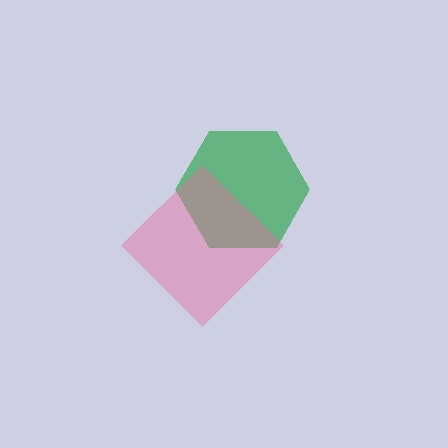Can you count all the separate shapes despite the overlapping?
Yes, there are 2 separate shapes.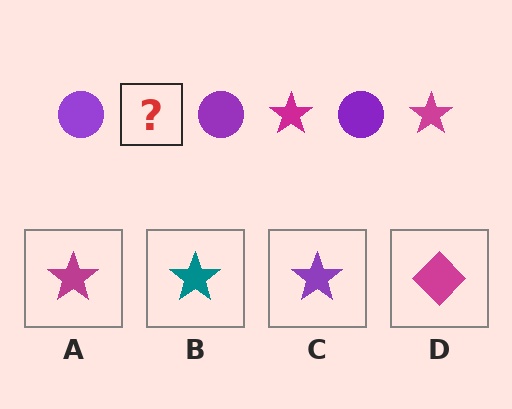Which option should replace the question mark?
Option A.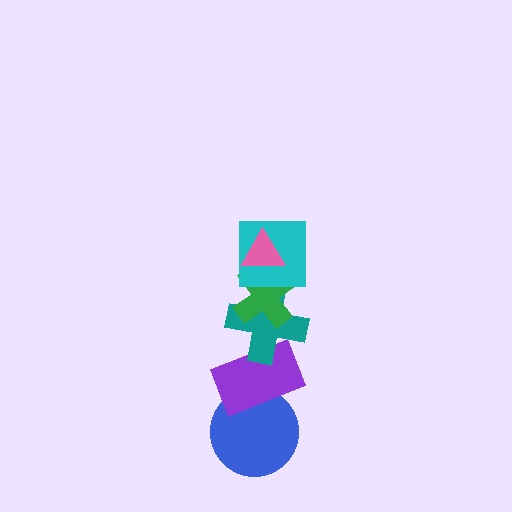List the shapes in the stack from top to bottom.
From top to bottom: the pink triangle, the cyan square, the green cross, the teal cross, the purple rectangle, the blue circle.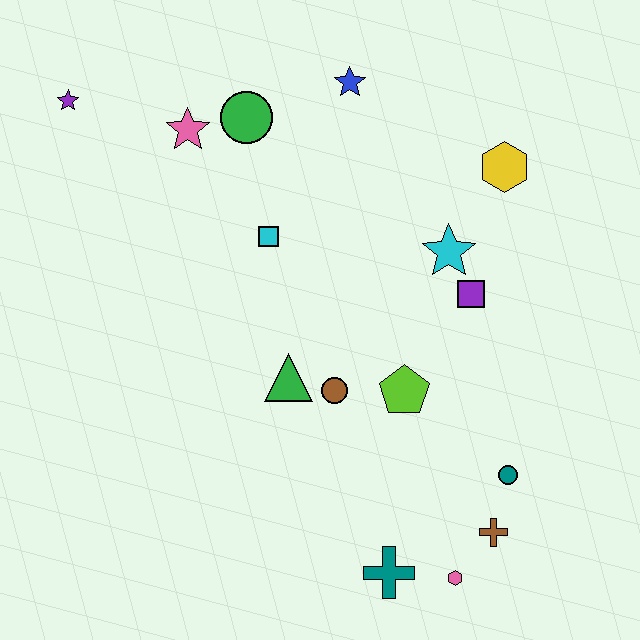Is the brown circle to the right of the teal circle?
No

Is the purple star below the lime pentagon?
No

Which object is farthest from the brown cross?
The purple star is farthest from the brown cross.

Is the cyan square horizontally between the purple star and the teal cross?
Yes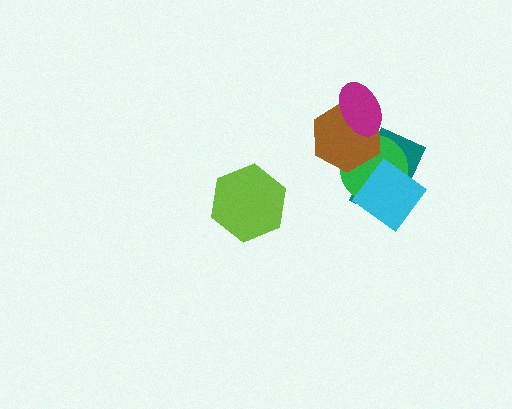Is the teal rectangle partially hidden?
Yes, it is partially covered by another shape.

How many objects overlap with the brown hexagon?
3 objects overlap with the brown hexagon.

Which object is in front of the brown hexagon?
The magenta ellipse is in front of the brown hexagon.